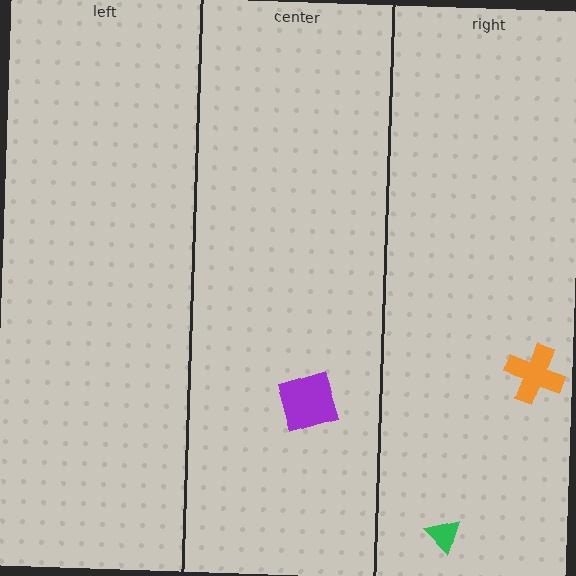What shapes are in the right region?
The orange cross, the green triangle.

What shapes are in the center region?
The purple square.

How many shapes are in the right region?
2.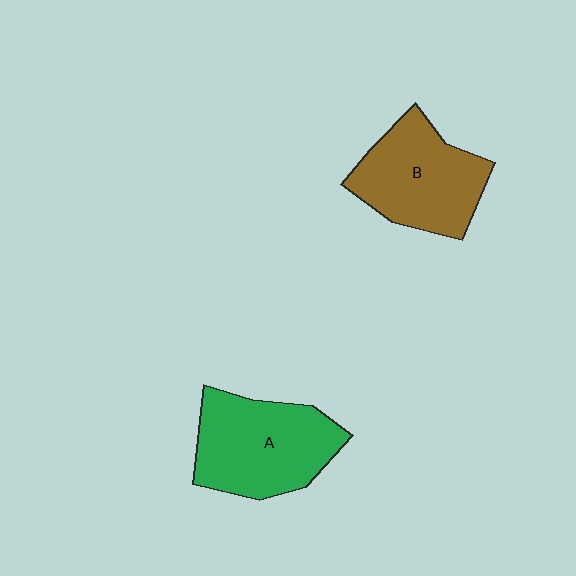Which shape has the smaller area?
Shape B (brown).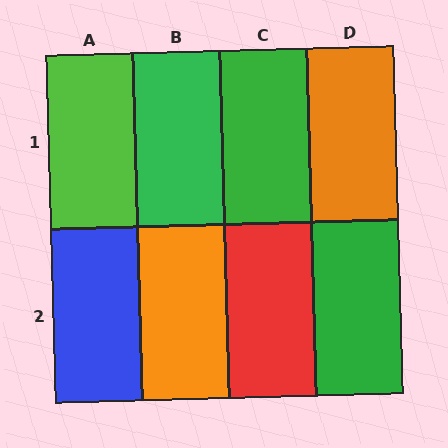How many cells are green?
3 cells are green.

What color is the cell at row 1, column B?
Green.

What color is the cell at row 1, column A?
Lime.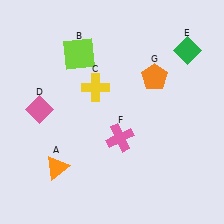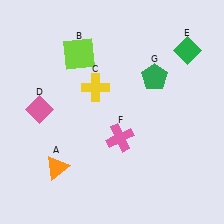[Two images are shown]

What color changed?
The pentagon (G) changed from orange in Image 1 to green in Image 2.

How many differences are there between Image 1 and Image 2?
There is 1 difference between the two images.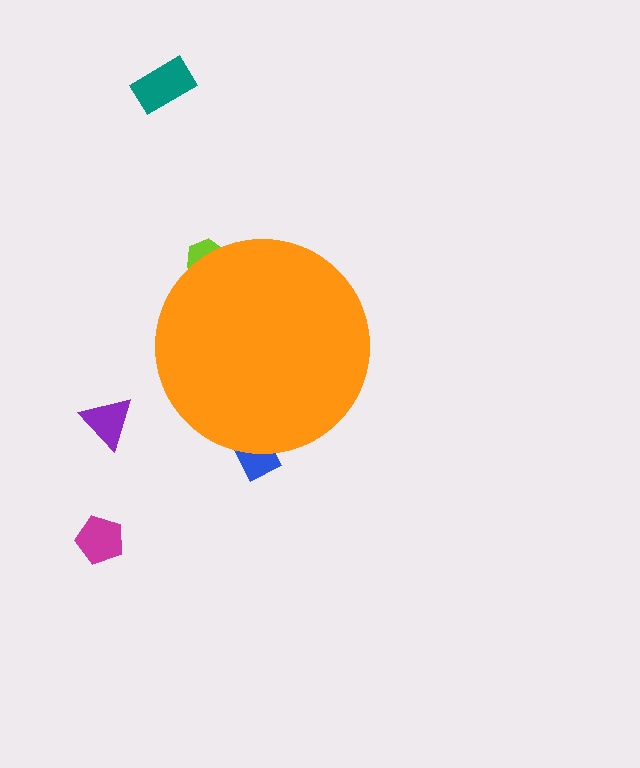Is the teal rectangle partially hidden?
No, the teal rectangle is fully visible.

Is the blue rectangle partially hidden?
Yes, the blue rectangle is partially hidden behind the orange circle.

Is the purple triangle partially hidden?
No, the purple triangle is fully visible.